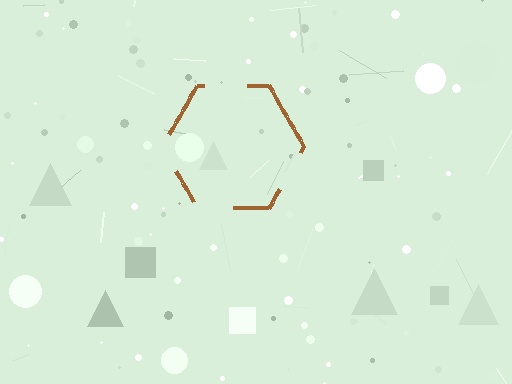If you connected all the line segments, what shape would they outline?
They would outline a hexagon.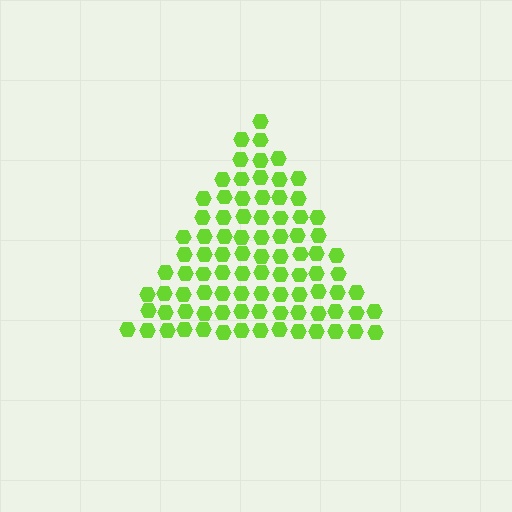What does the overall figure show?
The overall figure shows a triangle.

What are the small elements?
The small elements are hexagons.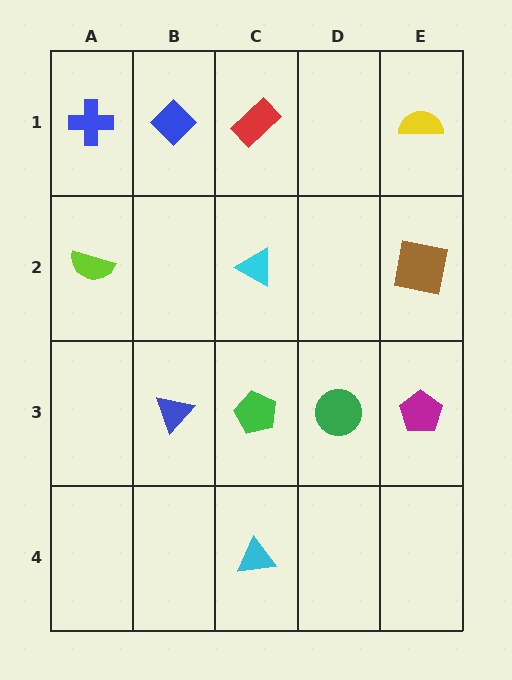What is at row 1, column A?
A blue cross.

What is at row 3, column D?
A green circle.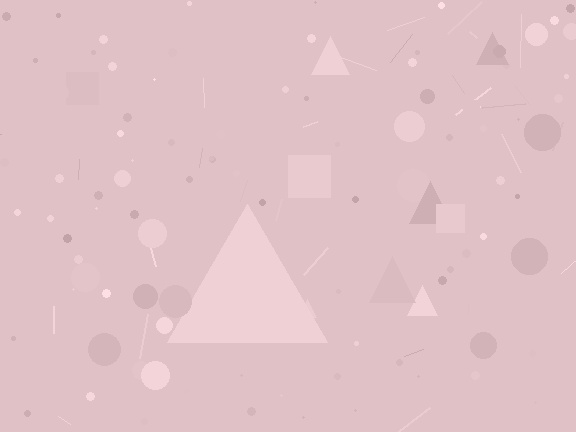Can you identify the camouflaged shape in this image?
The camouflaged shape is a triangle.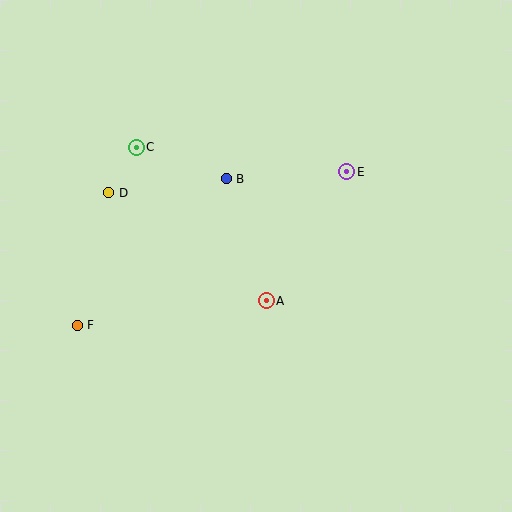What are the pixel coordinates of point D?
Point D is at (109, 193).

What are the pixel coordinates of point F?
Point F is at (77, 325).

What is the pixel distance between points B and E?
The distance between B and E is 121 pixels.